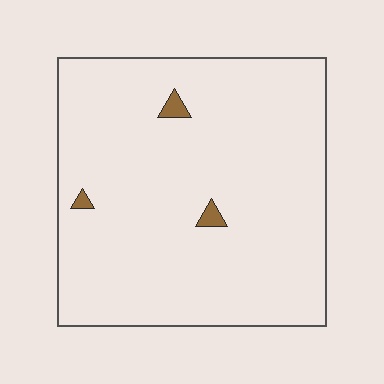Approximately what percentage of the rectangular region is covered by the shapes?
Approximately 0%.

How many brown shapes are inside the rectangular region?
3.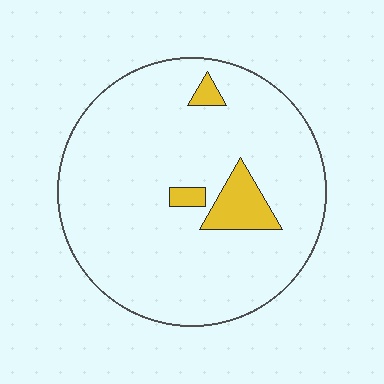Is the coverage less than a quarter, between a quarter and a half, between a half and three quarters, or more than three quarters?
Less than a quarter.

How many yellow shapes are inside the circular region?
3.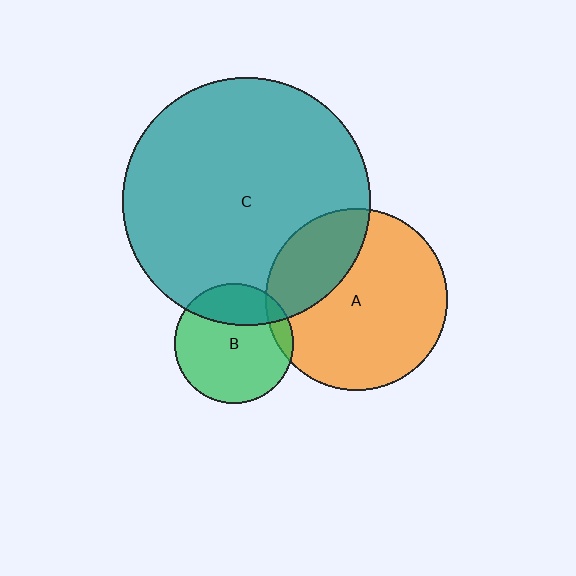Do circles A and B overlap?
Yes.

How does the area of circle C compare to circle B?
Approximately 4.3 times.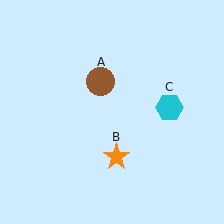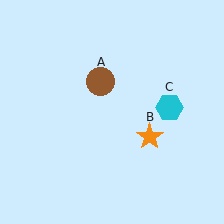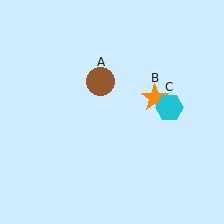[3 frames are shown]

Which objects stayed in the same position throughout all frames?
Brown circle (object A) and cyan hexagon (object C) remained stationary.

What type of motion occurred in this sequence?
The orange star (object B) rotated counterclockwise around the center of the scene.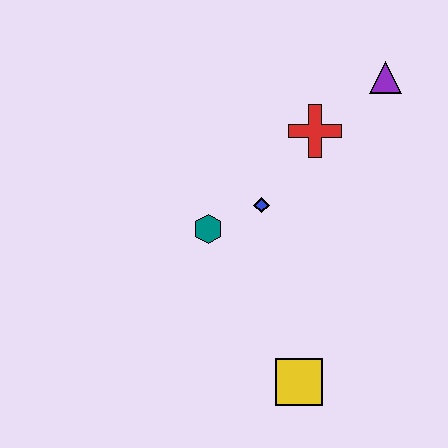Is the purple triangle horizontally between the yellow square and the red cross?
No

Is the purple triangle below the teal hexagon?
No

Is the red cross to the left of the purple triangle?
Yes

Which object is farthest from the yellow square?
The purple triangle is farthest from the yellow square.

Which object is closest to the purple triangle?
The red cross is closest to the purple triangle.